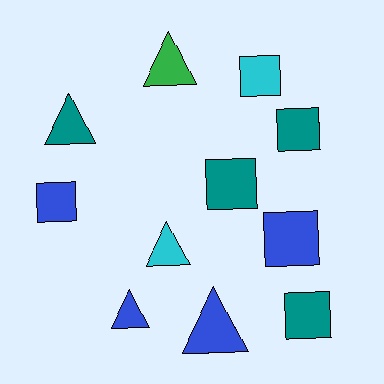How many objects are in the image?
There are 11 objects.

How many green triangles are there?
There is 1 green triangle.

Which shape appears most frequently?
Square, with 6 objects.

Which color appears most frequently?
Blue, with 4 objects.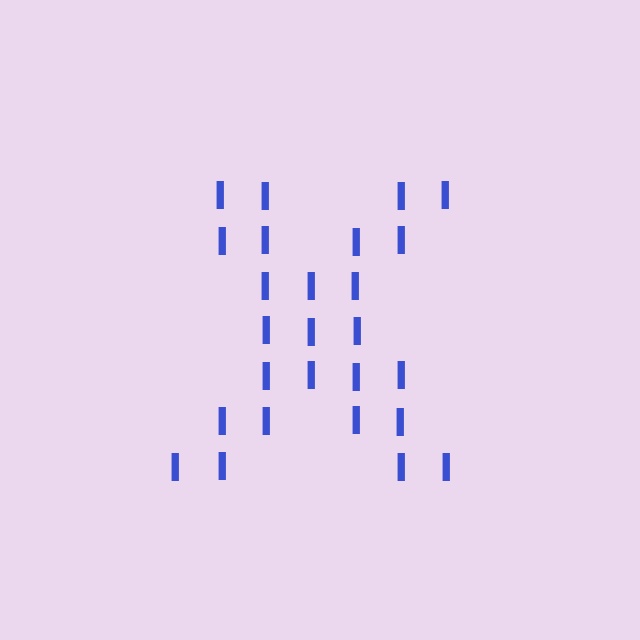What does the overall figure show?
The overall figure shows the letter X.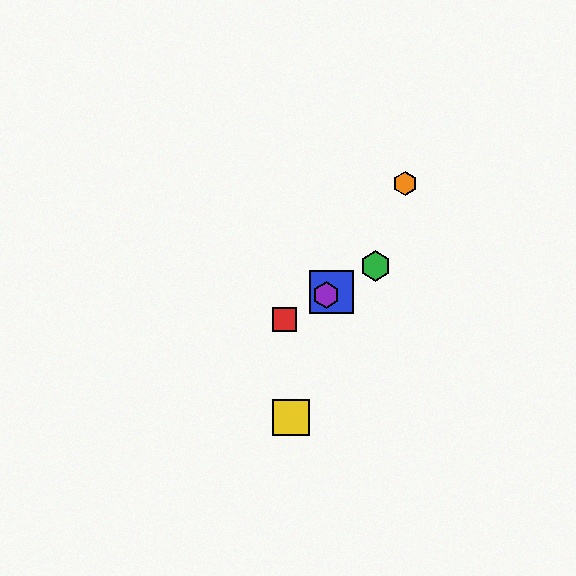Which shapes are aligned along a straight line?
The red square, the blue square, the green hexagon, the purple hexagon are aligned along a straight line.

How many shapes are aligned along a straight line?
4 shapes (the red square, the blue square, the green hexagon, the purple hexagon) are aligned along a straight line.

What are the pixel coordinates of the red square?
The red square is at (284, 320).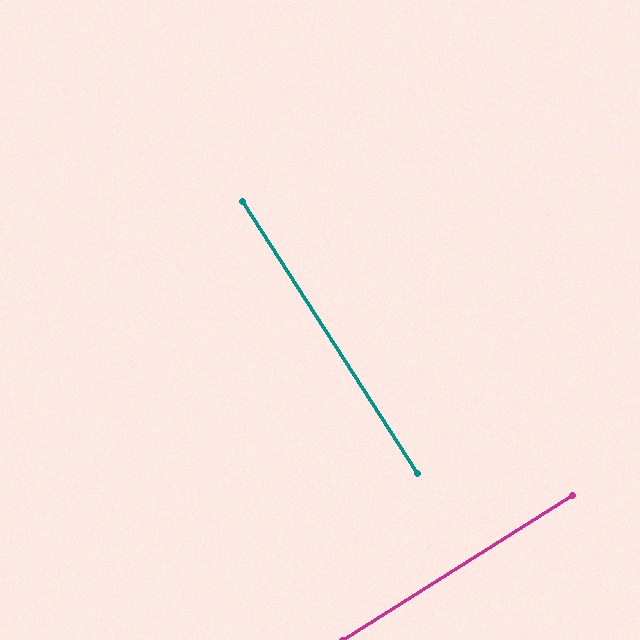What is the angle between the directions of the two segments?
Approximately 90 degrees.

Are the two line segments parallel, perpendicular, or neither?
Perpendicular — they meet at approximately 90°.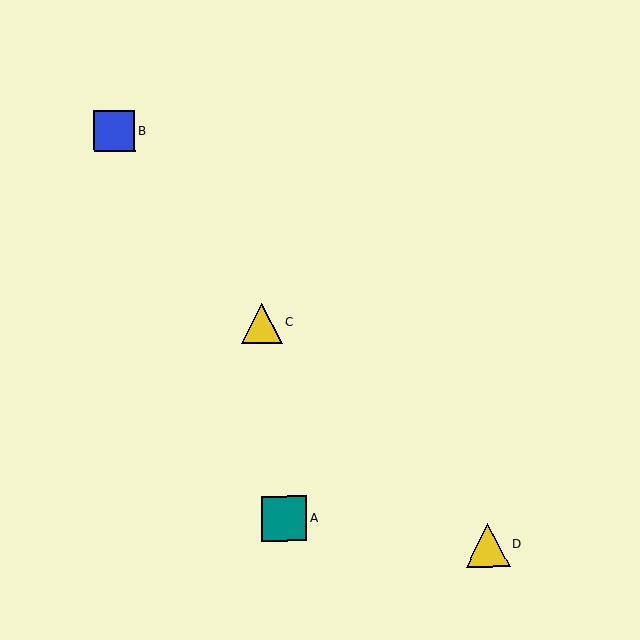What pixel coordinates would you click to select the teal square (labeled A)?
Click at (284, 518) to select the teal square A.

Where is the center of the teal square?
The center of the teal square is at (284, 518).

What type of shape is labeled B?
Shape B is a blue square.